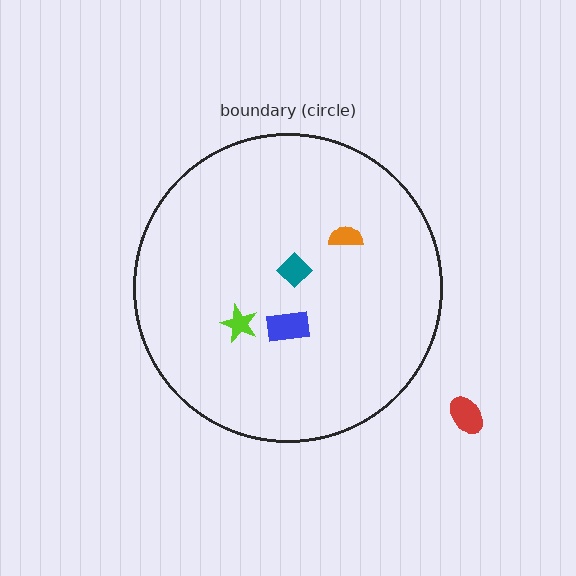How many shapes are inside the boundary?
4 inside, 1 outside.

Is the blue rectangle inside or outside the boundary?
Inside.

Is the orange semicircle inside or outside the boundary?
Inside.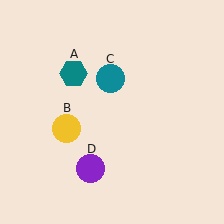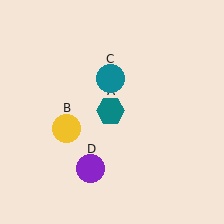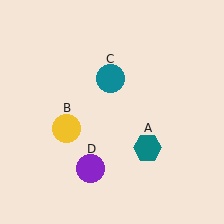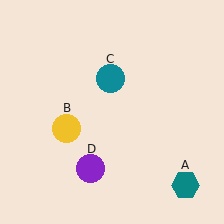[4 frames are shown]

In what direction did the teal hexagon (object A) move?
The teal hexagon (object A) moved down and to the right.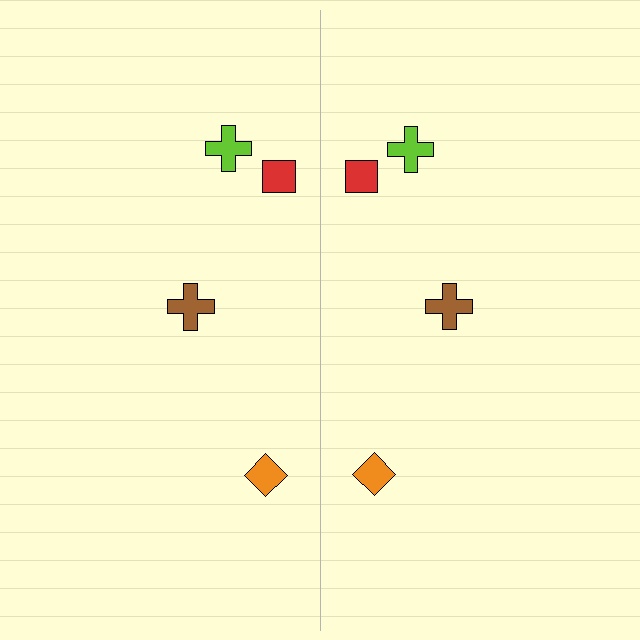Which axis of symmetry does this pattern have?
The pattern has a vertical axis of symmetry running through the center of the image.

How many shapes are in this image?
There are 8 shapes in this image.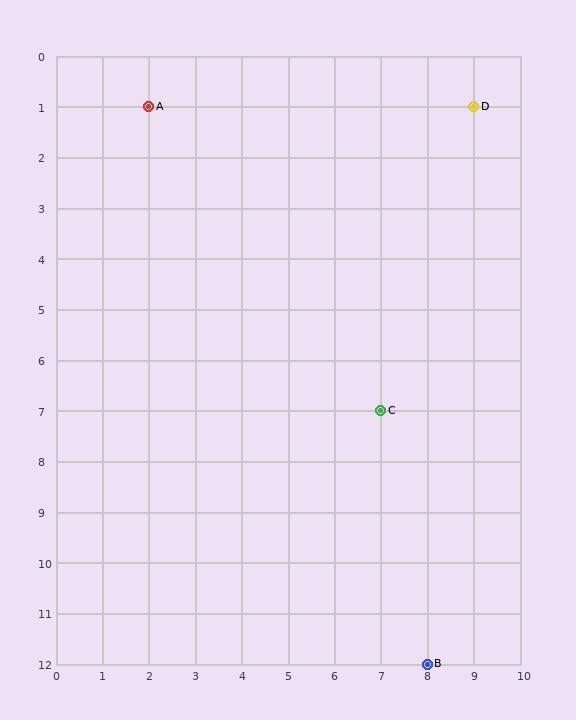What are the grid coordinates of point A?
Point A is at grid coordinates (2, 1).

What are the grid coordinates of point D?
Point D is at grid coordinates (9, 1).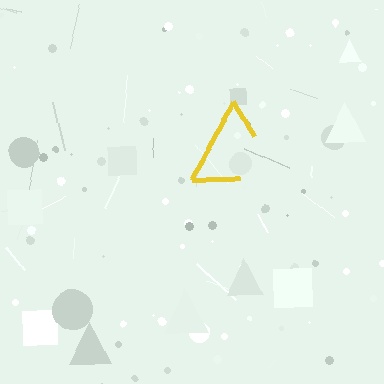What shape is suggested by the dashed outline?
The dashed outline suggests a triangle.